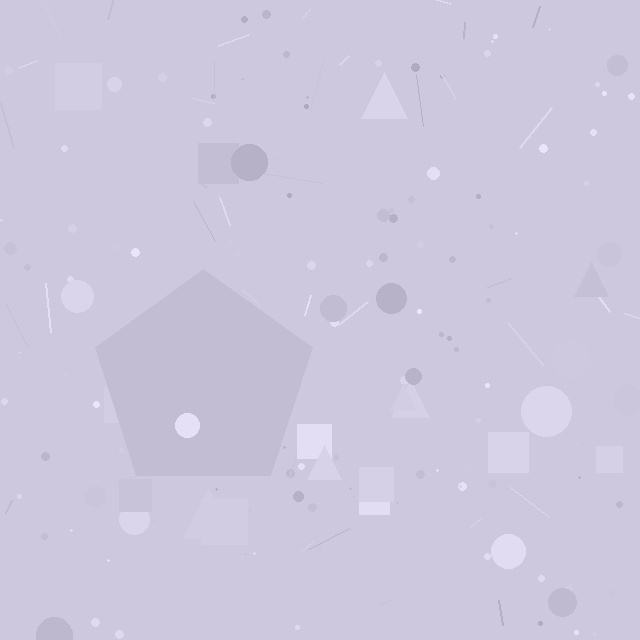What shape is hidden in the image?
A pentagon is hidden in the image.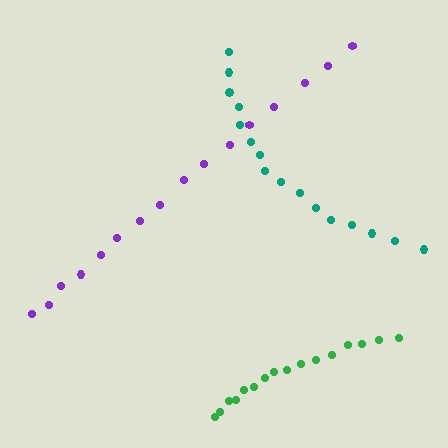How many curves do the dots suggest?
There are 3 distinct paths.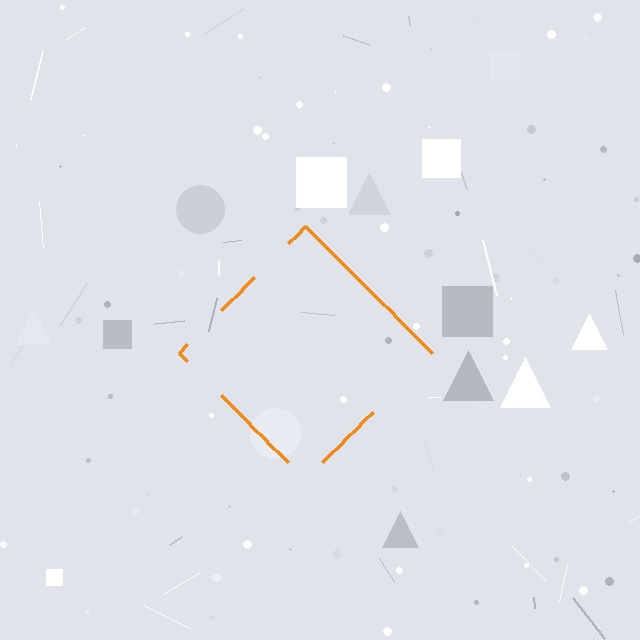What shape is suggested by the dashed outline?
The dashed outline suggests a diamond.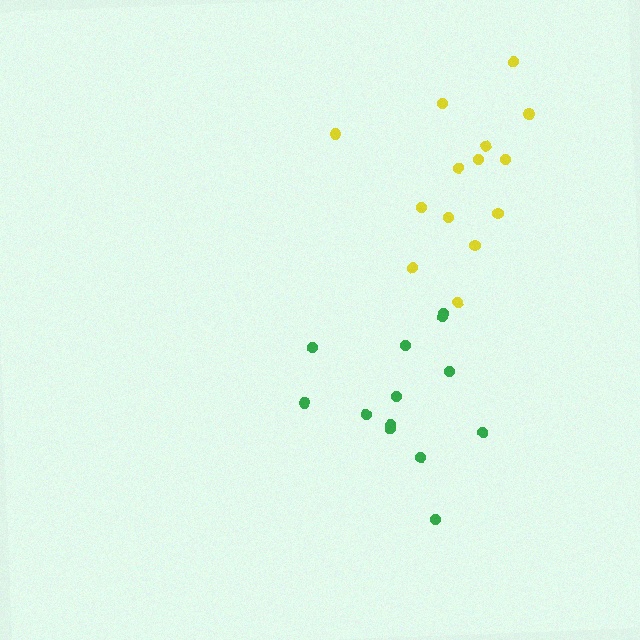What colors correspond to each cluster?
The clusters are colored: yellow, green.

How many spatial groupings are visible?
There are 2 spatial groupings.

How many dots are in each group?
Group 1: 14 dots, Group 2: 13 dots (27 total).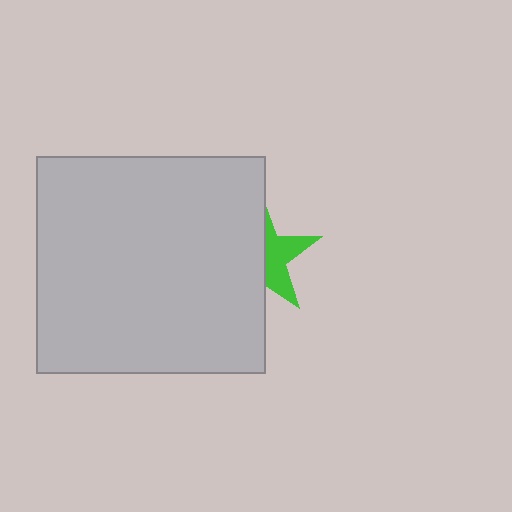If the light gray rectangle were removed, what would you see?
You would see the complete green star.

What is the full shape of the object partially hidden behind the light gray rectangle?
The partially hidden object is a green star.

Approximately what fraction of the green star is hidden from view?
Roughly 58% of the green star is hidden behind the light gray rectangle.